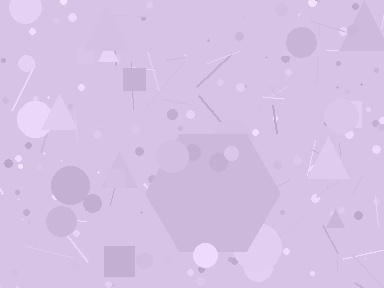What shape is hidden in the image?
A hexagon is hidden in the image.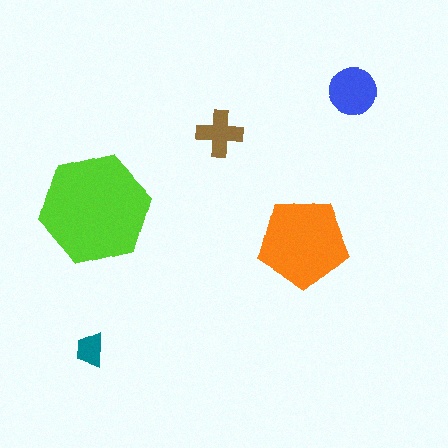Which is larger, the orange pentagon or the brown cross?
The orange pentagon.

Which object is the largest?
The lime hexagon.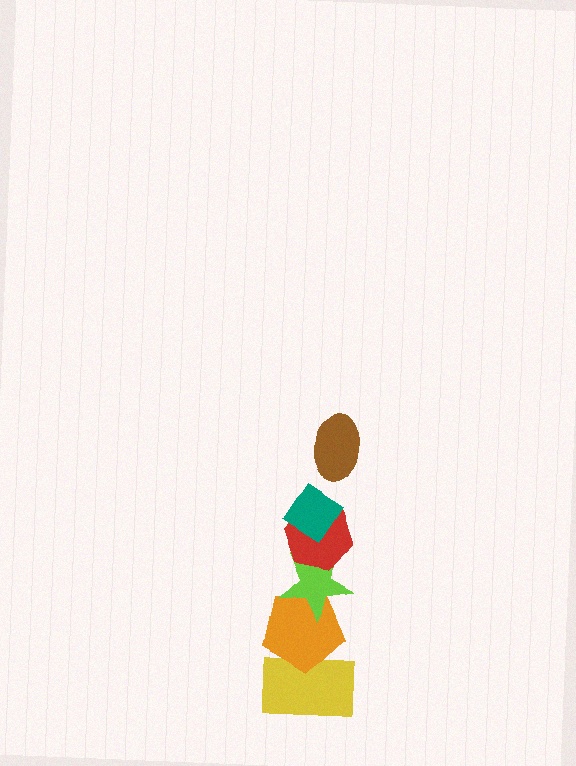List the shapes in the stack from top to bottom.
From top to bottom: the brown ellipse, the teal diamond, the red hexagon, the lime star, the orange pentagon, the yellow rectangle.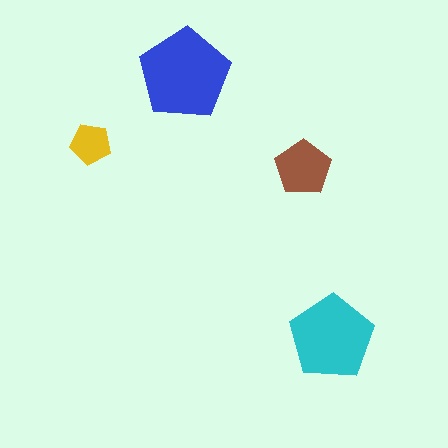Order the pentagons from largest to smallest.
the blue one, the cyan one, the brown one, the yellow one.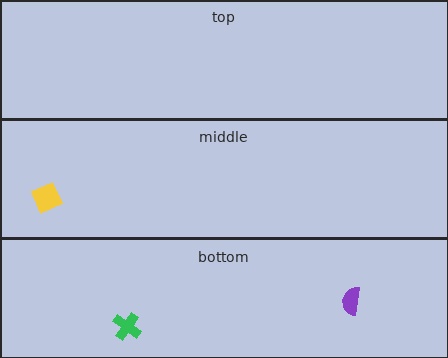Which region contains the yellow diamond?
The middle region.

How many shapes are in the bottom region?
2.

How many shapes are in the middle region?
1.